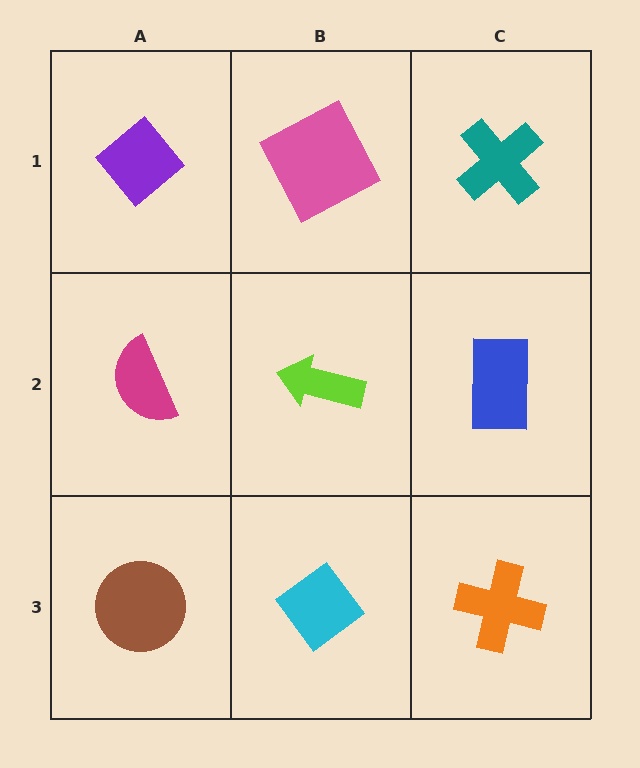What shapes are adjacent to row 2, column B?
A pink square (row 1, column B), a cyan diamond (row 3, column B), a magenta semicircle (row 2, column A), a blue rectangle (row 2, column C).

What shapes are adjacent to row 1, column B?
A lime arrow (row 2, column B), a purple diamond (row 1, column A), a teal cross (row 1, column C).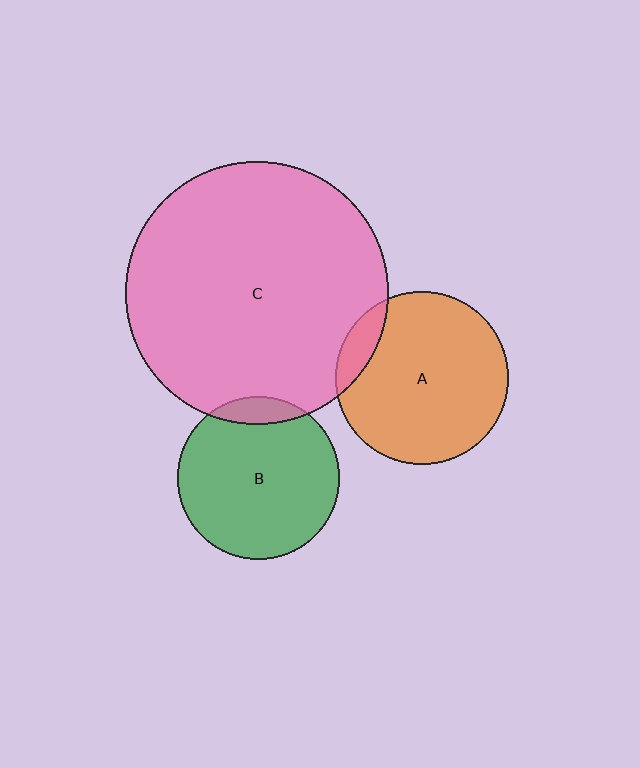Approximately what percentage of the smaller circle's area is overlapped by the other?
Approximately 10%.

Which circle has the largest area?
Circle C (pink).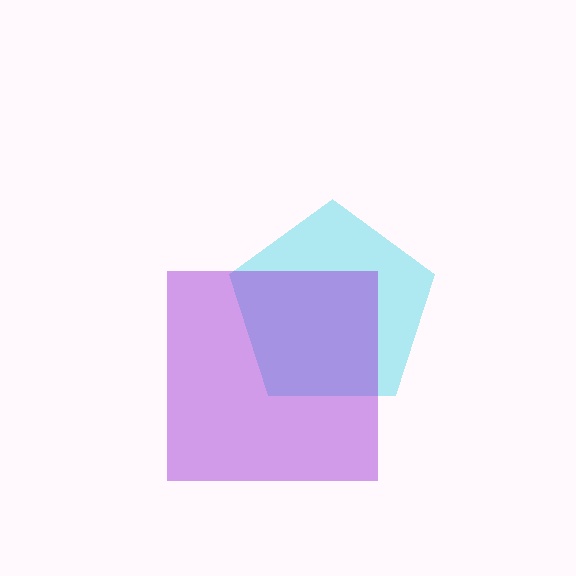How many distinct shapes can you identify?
There are 2 distinct shapes: a cyan pentagon, a purple square.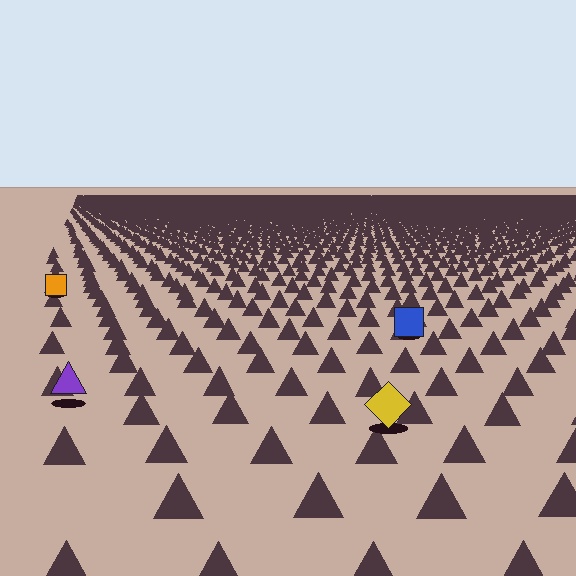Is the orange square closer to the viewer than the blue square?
No. The blue square is closer — you can tell from the texture gradient: the ground texture is coarser near it.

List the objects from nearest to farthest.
From nearest to farthest: the yellow diamond, the purple triangle, the blue square, the orange square.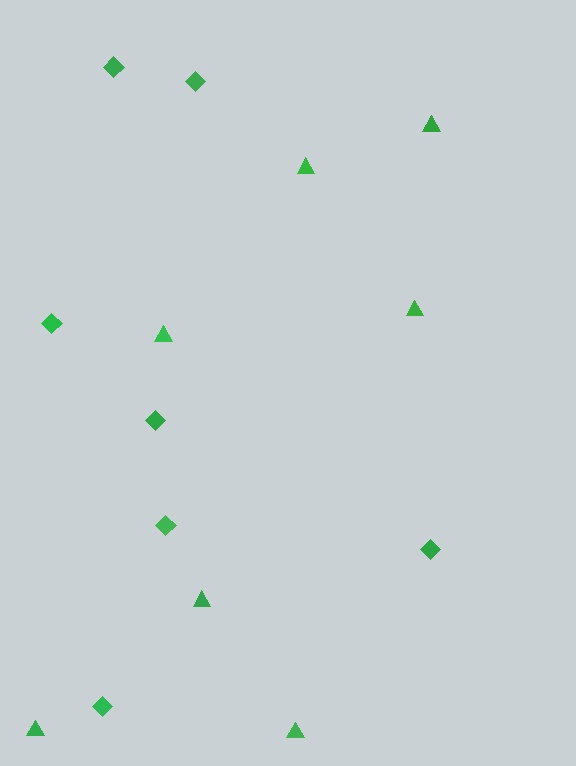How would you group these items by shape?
There are 2 groups: one group of diamonds (7) and one group of triangles (7).